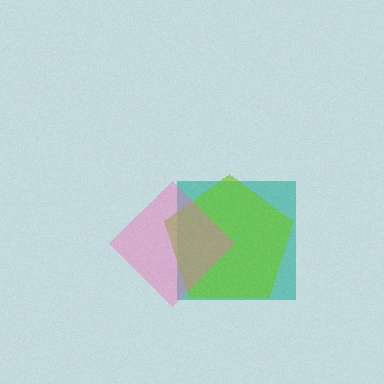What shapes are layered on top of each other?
The layered shapes are: a teal square, a lime pentagon, a pink diamond.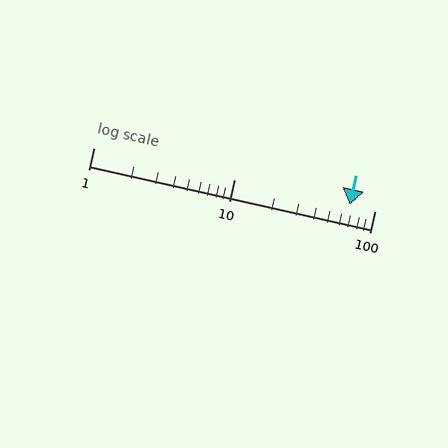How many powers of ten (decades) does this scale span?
The scale spans 2 decades, from 1 to 100.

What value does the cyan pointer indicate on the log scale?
The pointer indicates approximately 67.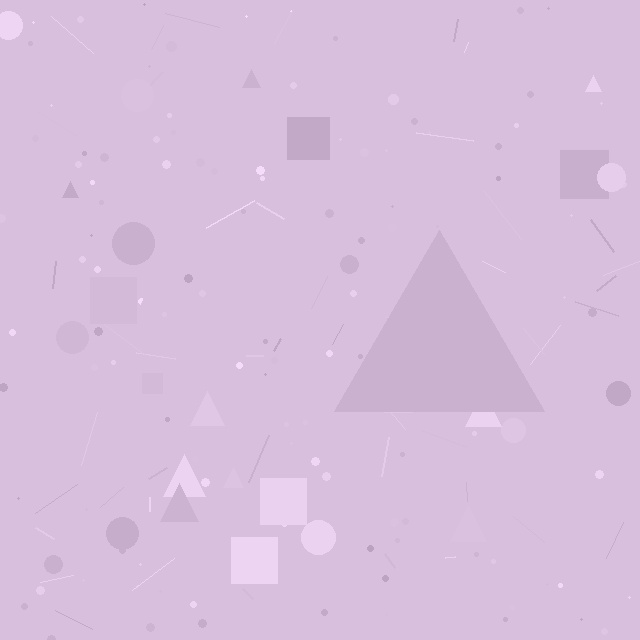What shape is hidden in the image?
A triangle is hidden in the image.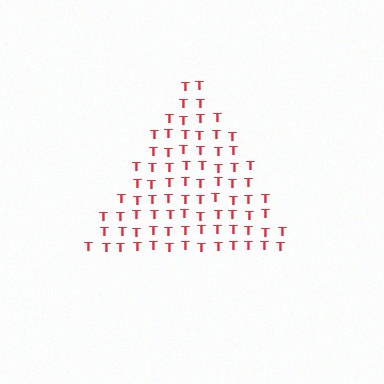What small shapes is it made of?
It is made of small letter T's.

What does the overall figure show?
The overall figure shows a triangle.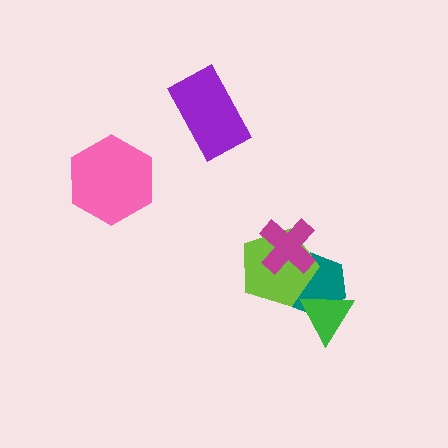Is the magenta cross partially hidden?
No, no other shape covers it.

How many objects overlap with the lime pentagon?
2 objects overlap with the lime pentagon.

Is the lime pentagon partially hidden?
Yes, it is partially covered by another shape.